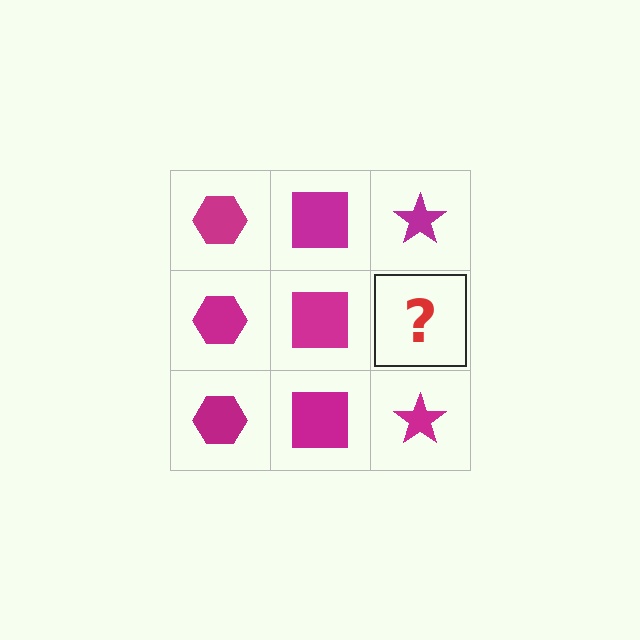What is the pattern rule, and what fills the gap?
The rule is that each column has a consistent shape. The gap should be filled with a magenta star.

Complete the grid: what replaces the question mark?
The question mark should be replaced with a magenta star.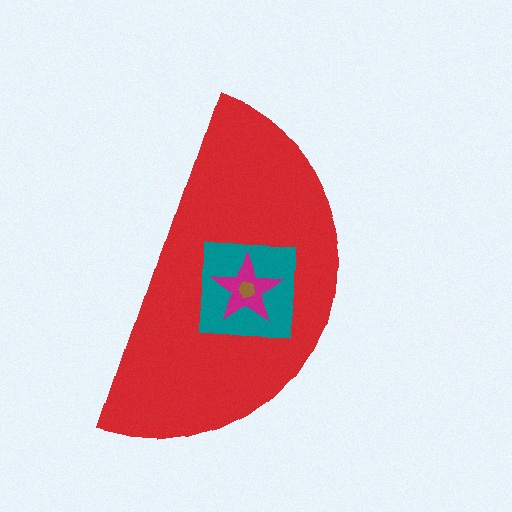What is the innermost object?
The brown pentagon.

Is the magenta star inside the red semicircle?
Yes.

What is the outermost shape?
The red semicircle.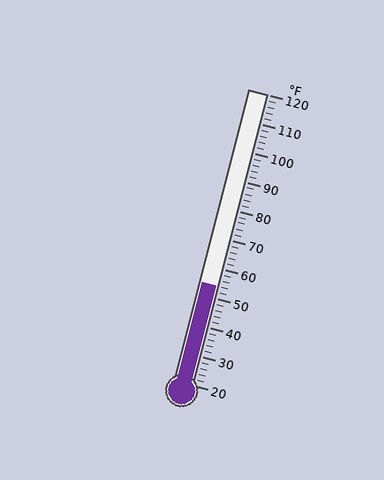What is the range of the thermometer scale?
The thermometer scale ranges from 20°F to 120°F.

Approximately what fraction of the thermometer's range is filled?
The thermometer is filled to approximately 35% of its range.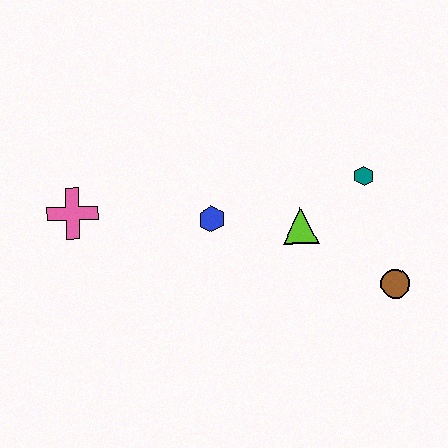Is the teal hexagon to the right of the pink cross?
Yes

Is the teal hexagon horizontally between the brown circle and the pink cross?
Yes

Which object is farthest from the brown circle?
The pink cross is farthest from the brown circle.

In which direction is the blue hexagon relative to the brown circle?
The blue hexagon is to the left of the brown circle.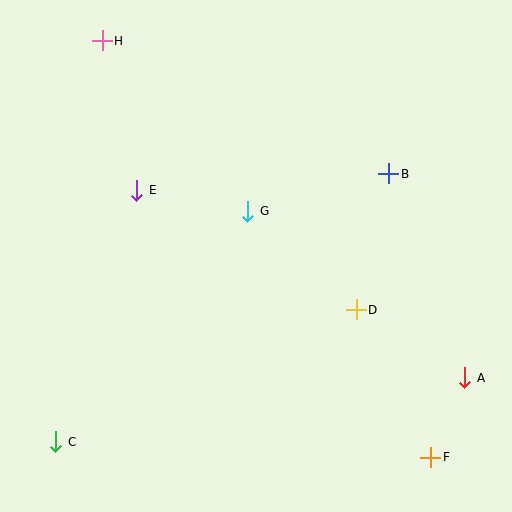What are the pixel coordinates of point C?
Point C is at (56, 442).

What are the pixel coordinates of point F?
Point F is at (431, 457).